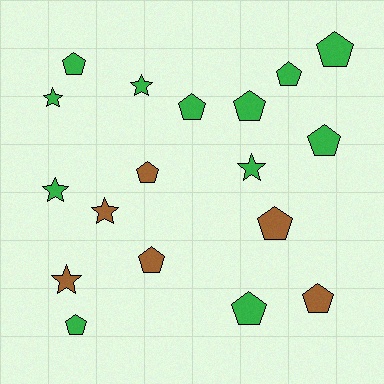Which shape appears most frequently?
Pentagon, with 12 objects.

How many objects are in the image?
There are 18 objects.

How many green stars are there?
There are 4 green stars.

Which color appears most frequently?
Green, with 12 objects.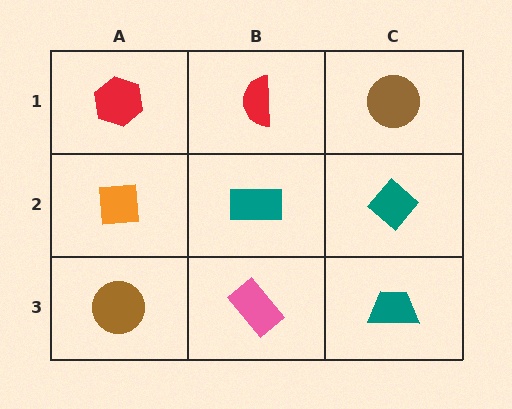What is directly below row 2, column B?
A pink rectangle.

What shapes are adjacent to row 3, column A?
An orange square (row 2, column A), a pink rectangle (row 3, column B).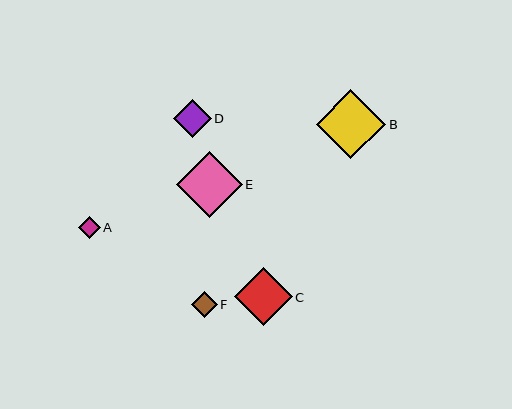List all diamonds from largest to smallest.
From largest to smallest: B, E, C, D, F, A.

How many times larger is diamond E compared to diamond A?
Diamond E is approximately 3.0 times the size of diamond A.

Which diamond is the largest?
Diamond B is the largest with a size of approximately 69 pixels.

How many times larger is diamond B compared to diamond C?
Diamond B is approximately 1.2 times the size of diamond C.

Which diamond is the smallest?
Diamond A is the smallest with a size of approximately 22 pixels.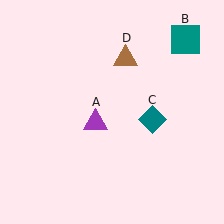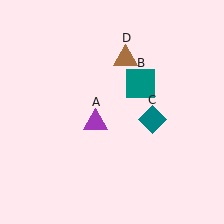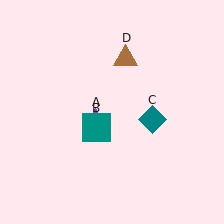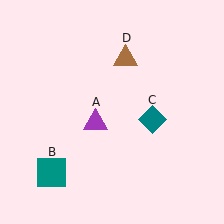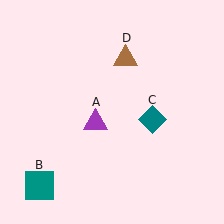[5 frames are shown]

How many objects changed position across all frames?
1 object changed position: teal square (object B).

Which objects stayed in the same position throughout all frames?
Purple triangle (object A) and teal diamond (object C) and brown triangle (object D) remained stationary.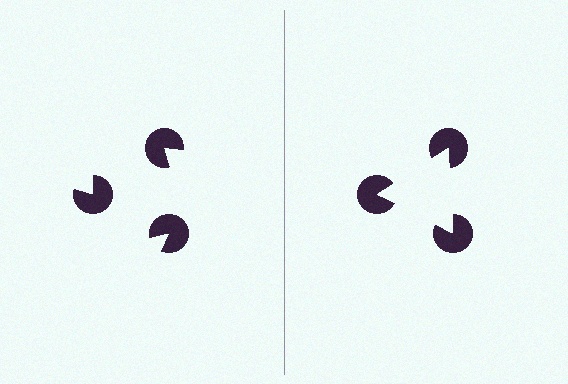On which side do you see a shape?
An illusory triangle appears on the right side. On the left side the wedge cuts are rotated, so no coherent shape forms.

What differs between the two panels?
The pac-man discs are positioned identically on both sides; only the wedge orientations differ. On the right they align to a triangle; on the left they are misaligned.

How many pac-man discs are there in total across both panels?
6 — 3 on each side.